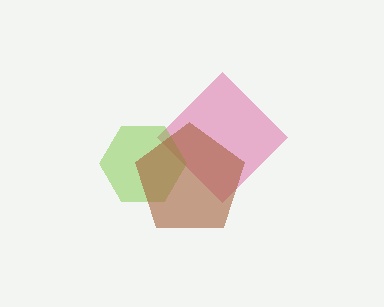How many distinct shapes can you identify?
There are 3 distinct shapes: a pink diamond, a lime hexagon, a brown pentagon.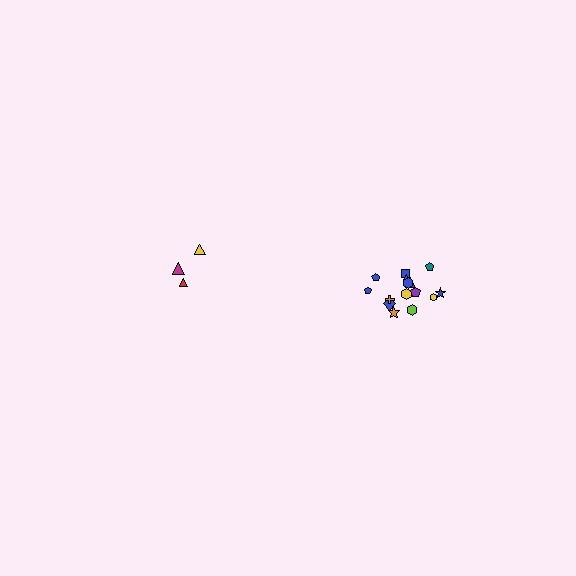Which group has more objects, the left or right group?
The right group.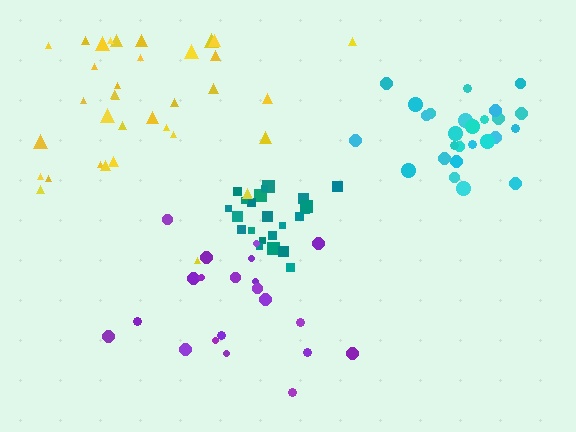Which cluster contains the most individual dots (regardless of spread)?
Yellow (35).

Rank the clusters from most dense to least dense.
teal, cyan, yellow, purple.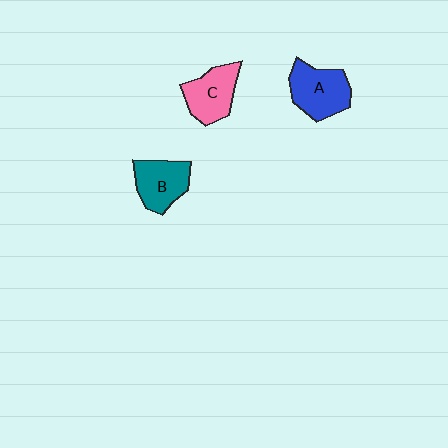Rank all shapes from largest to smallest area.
From largest to smallest: A (blue), C (pink), B (teal).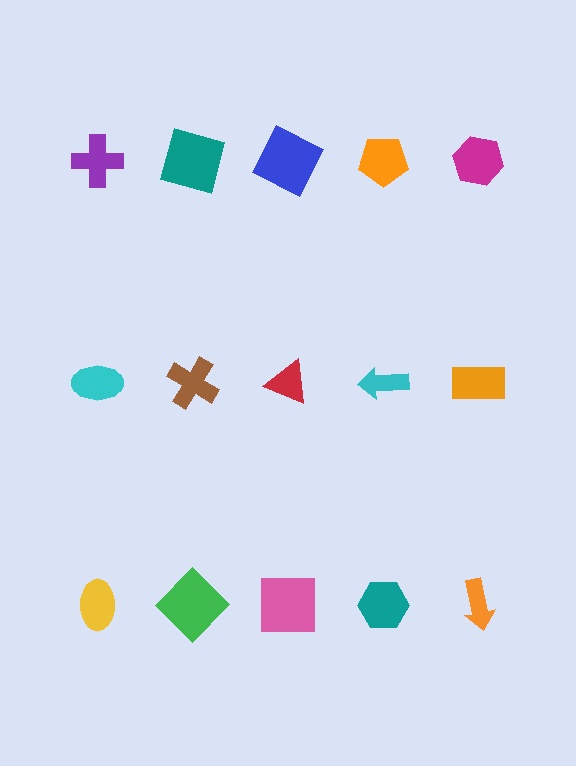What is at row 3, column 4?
A teal hexagon.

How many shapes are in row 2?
5 shapes.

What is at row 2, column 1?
A cyan ellipse.